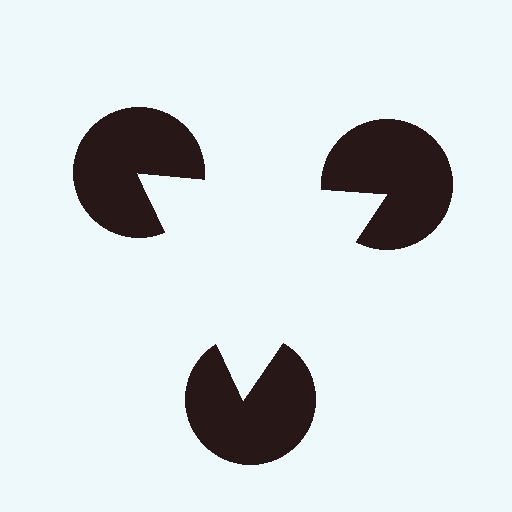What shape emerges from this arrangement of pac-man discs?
An illusory triangle — its edges are inferred from the aligned wedge cuts in the pac-man discs, not physically drawn.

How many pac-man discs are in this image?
There are 3 — one at each vertex of the illusory triangle.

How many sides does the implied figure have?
3 sides.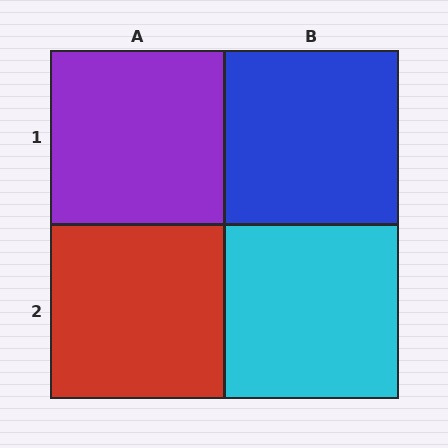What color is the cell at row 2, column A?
Red.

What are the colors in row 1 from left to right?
Purple, blue.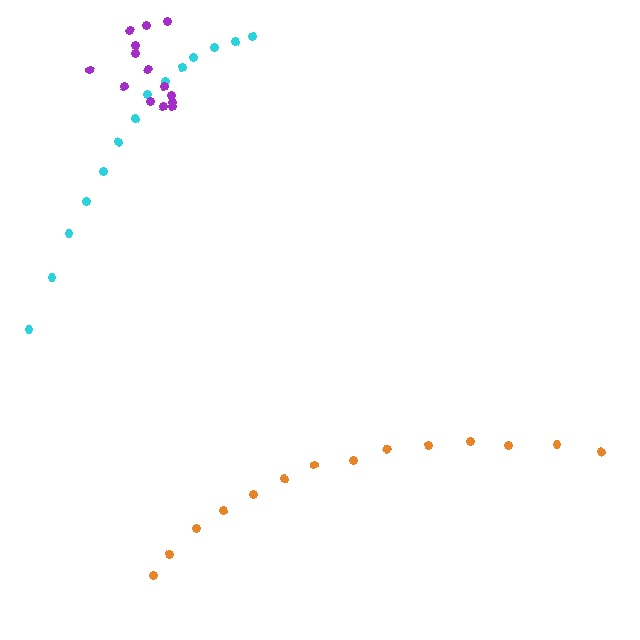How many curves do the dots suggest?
There are 3 distinct paths.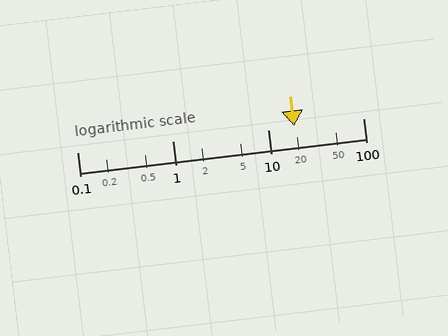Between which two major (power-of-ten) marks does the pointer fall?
The pointer is between 10 and 100.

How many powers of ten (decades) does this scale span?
The scale spans 3 decades, from 0.1 to 100.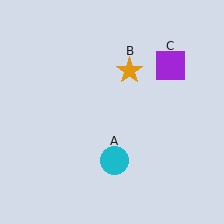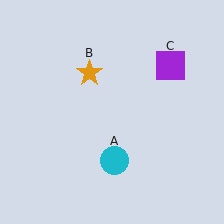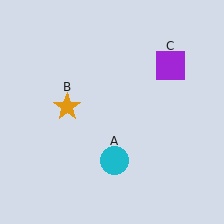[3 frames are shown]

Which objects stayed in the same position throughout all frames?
Cyan circle (object A) and purple square (object C) remained stationary.